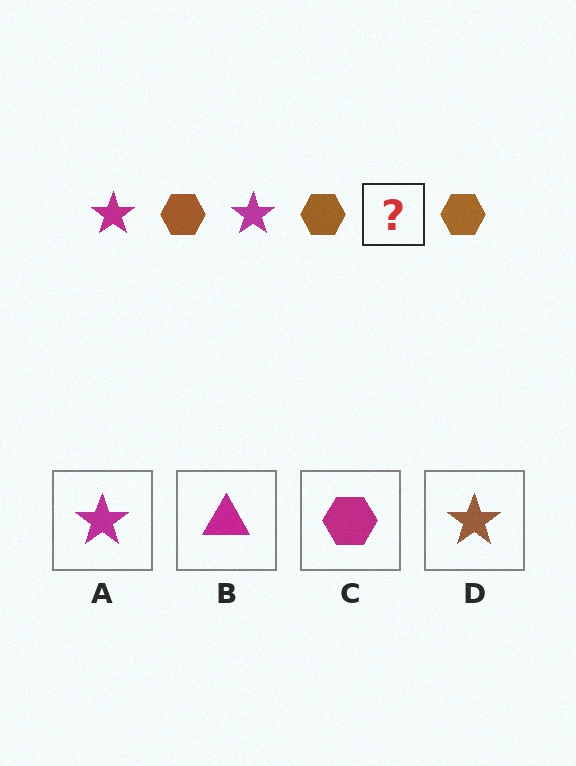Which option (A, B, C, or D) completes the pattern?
A.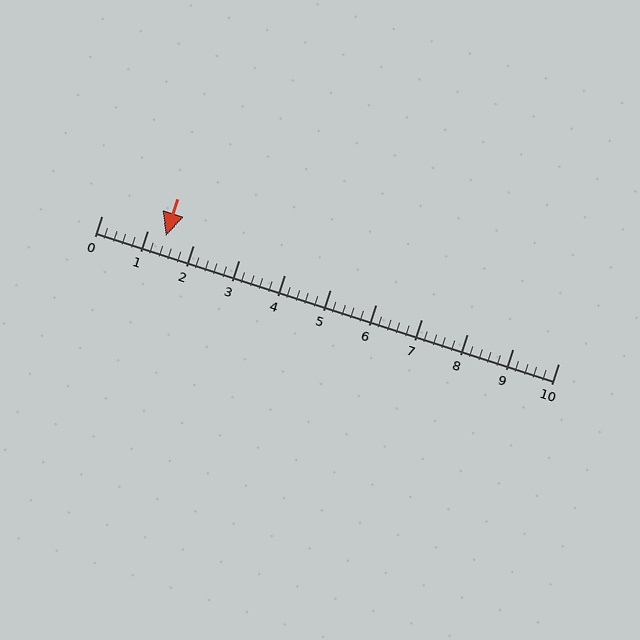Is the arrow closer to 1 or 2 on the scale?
The arrow is closer to 1.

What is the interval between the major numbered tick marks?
The major tick marks are spaced 1 units apart.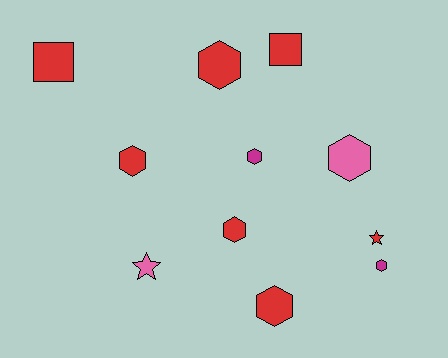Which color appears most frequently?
Red, with 7 objects.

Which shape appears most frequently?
Hexagon, with 7 objects.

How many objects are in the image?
There are 11 objects.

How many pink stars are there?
There is 1 pink star.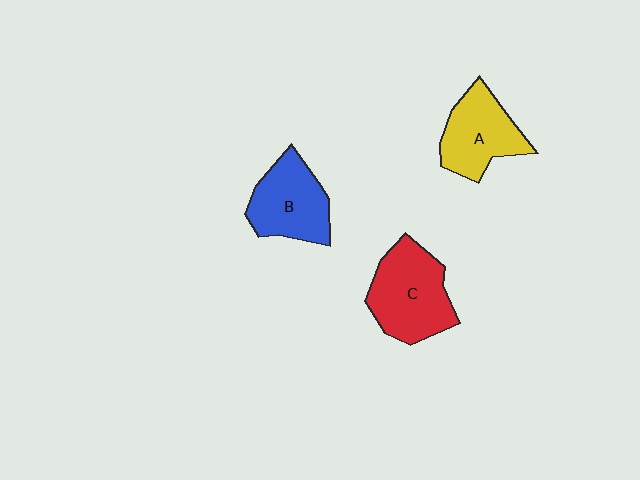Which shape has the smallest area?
Shape A (yellow).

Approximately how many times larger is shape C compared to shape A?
Approximately 1.2 times.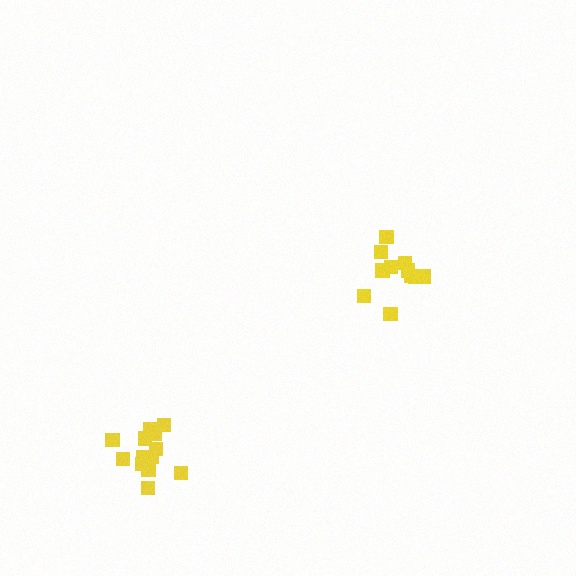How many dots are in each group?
Group 1: 11 dots, Group 2: 13 dots (24 total).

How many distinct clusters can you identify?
There are 2 distinct clusters.